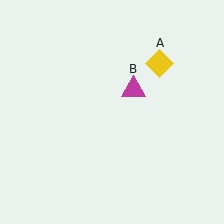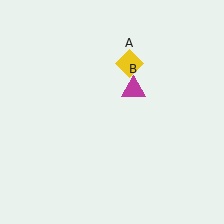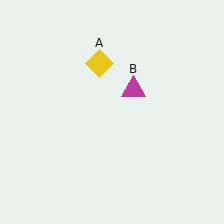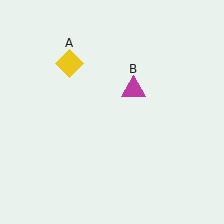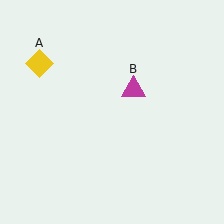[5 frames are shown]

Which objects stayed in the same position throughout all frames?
Magenta triangle (object B) remained stationary.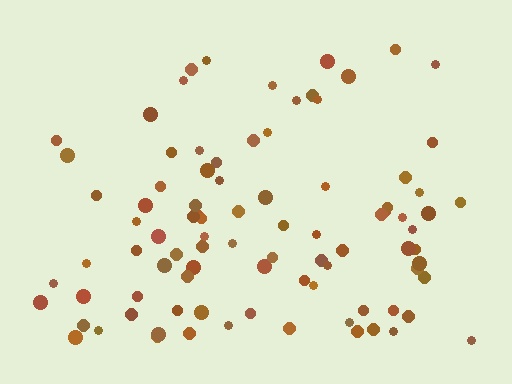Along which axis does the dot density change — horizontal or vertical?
Vertical.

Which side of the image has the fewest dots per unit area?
The top.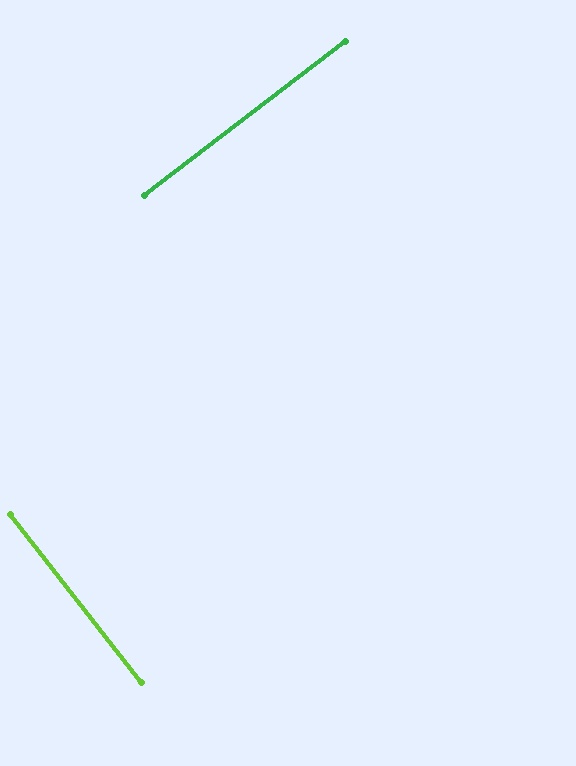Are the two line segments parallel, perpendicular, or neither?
Perpendicular — they meet at approximately 89°.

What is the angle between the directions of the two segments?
Approximately 89 degrees.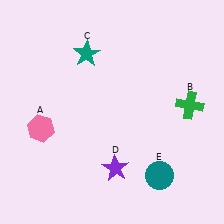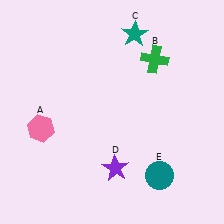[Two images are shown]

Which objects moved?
The objects that moved are: the green cross (B), the teal star (C).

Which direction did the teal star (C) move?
The teal star (C) moved right.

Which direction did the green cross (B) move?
The green cross (B) moved up.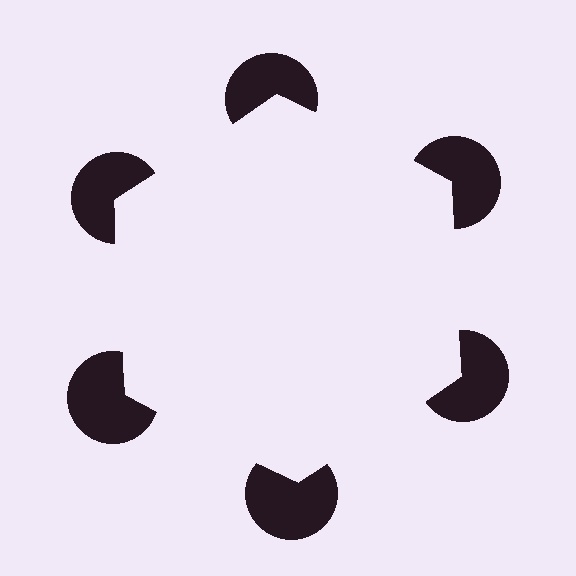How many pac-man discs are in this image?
There are 6 — one at each vertex of the illusory hexagon.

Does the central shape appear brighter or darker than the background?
It typically appears slightly brighter than the background, even though no actual brightness change is drawn.